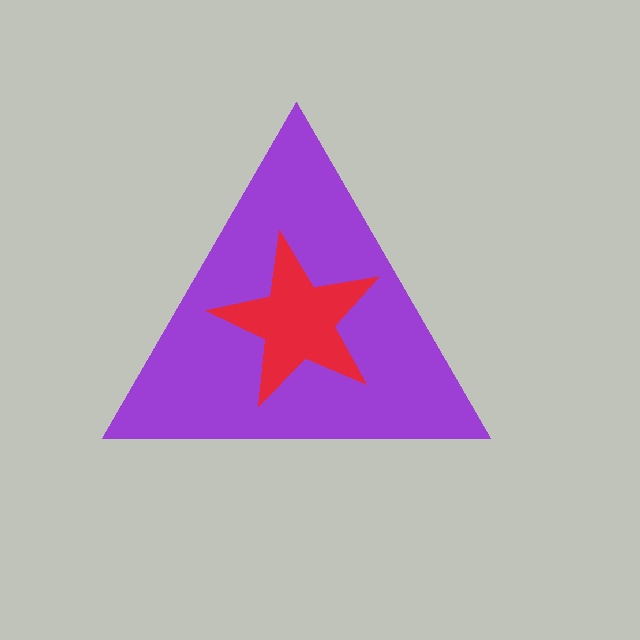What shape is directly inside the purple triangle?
The red star.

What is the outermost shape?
The purple triangle.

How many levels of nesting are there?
2.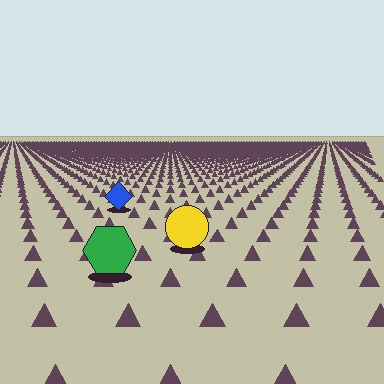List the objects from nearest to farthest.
From nearest to farthest: the green hexagon, the yellow circle, the blue diamond.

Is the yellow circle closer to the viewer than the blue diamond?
Yes. The yellow circle is closer — you can tell from the texture gradient: the ground texture is coarser near it.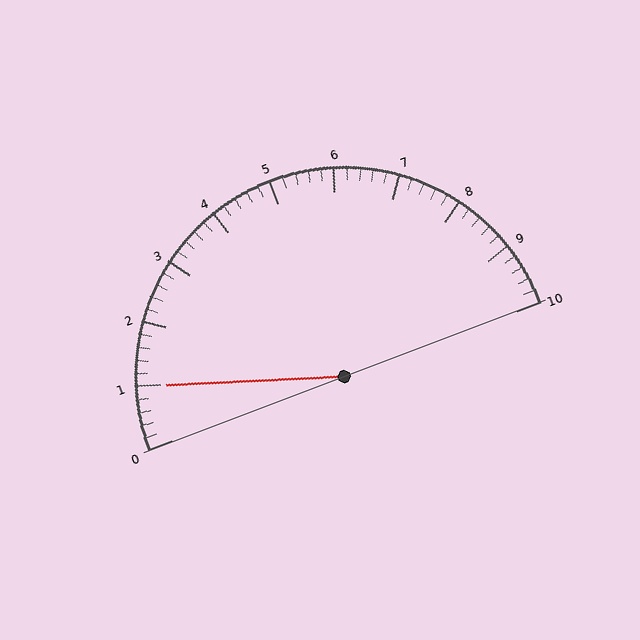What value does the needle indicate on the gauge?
The needle indicates approximately 1.0.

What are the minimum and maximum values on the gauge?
The gauge ranges from 0 to 10.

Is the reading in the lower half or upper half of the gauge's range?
The reading is in the lower half of the range (0 to 10).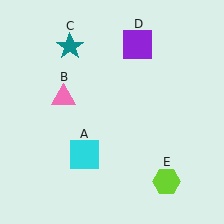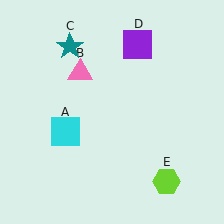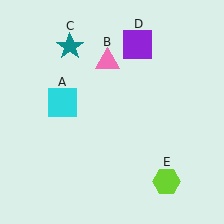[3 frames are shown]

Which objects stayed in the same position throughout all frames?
Teal star (object C) and purple square (object D) and lime hexagon (object E) remained stationary.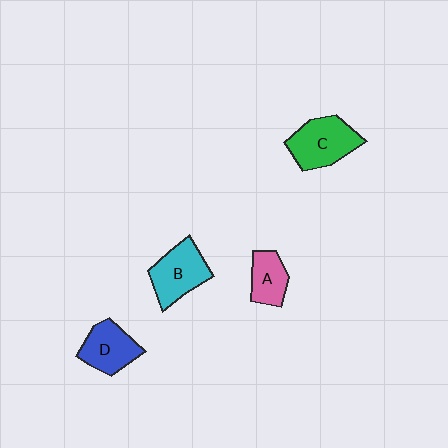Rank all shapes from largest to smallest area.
From largest to smallest: C (green), B (cyan), D (blue), A (pink).